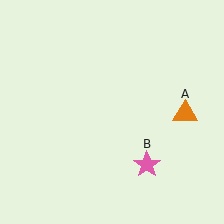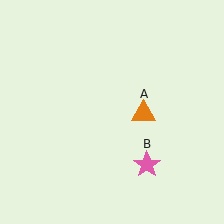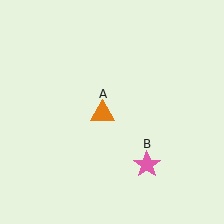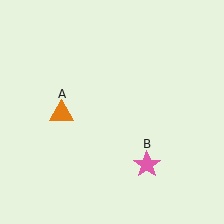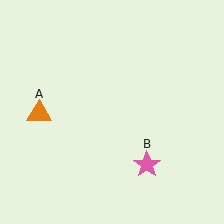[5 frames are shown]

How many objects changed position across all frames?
1 object changed position: orange triangle (object A).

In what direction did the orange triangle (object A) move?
The orange triangle (object A) moved left.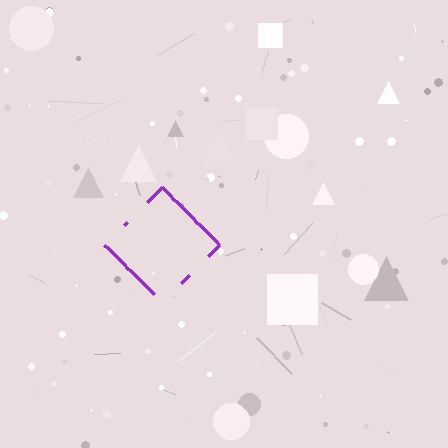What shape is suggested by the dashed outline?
The dashed outline suggests a diamond.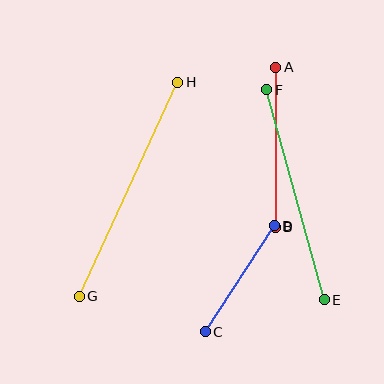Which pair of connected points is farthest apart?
Points G and H are farthest apart.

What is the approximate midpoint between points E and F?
The midpoint is at approximately (296, 195) pixels.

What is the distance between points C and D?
The distance is approximately 127 pixels.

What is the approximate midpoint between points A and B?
The midpoint is at approximately (275, 147) pixels.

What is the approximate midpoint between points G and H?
The midpoint is at approximately (129, 189) pixels.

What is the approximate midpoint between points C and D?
The midpoint is at approximately (240, 279) pixels.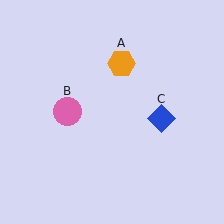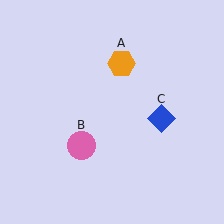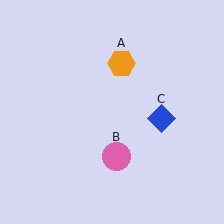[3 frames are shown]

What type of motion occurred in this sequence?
The pink circle (object B) rotated counterclockwise around the center of the scene.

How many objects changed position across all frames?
1 object changed position: pink circle (object B).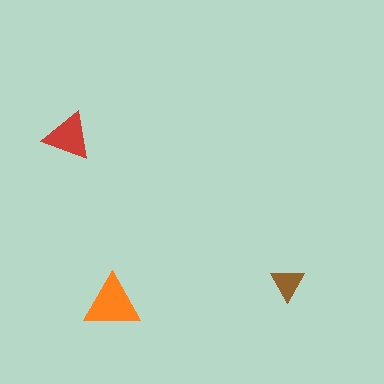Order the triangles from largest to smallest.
the orange one, the red one, the brown one.